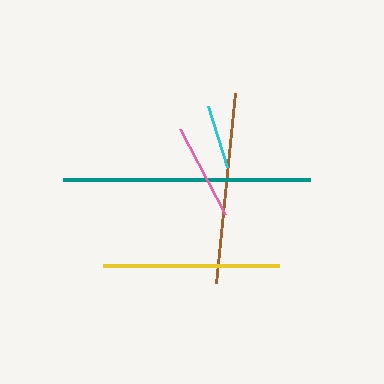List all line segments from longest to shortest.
From longest to shortest: teal, brown, yellow, pink, cyan.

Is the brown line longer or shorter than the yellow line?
The brown line is longer than the yellow line.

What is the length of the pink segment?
The pink segment is approximately 96 pixels long.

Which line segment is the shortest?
The cyan line is the shortest at approximately 64 pixels.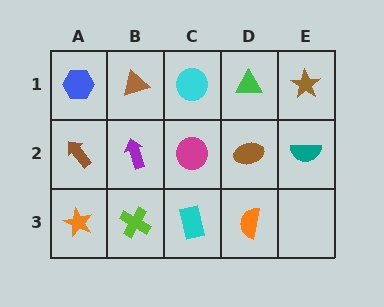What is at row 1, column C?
A cyan circle.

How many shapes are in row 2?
5 shapes.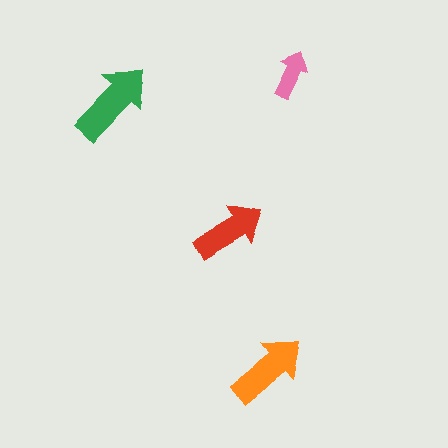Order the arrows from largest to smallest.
the green one, the orange one, the red one, the pink one.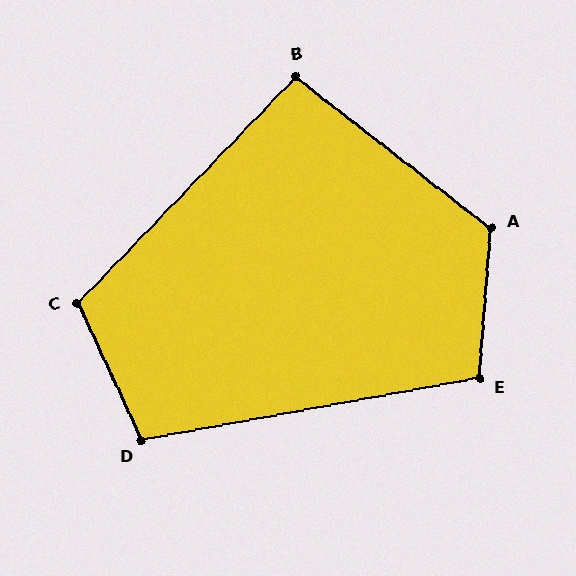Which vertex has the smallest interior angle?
B, at approximately 96 degrees.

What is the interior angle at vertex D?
Approximately 105 degrees (obtuse).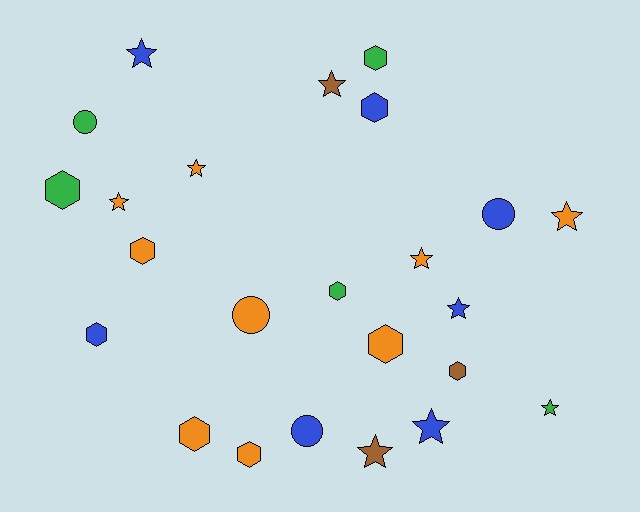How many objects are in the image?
There are 24 objects.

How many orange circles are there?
There is 1 orange circle.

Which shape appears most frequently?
Hexagon, with 10 objects.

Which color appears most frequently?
Orange, with 9 objects.